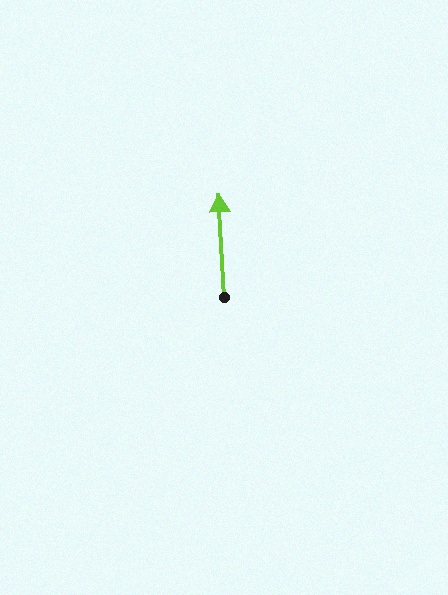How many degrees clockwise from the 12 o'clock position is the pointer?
Approximately 357 degrees.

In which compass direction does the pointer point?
North.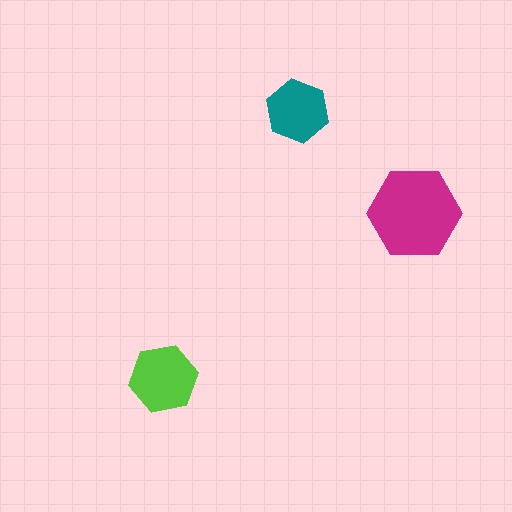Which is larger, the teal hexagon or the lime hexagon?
The lime one.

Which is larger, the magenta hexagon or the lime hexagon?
The magenta one.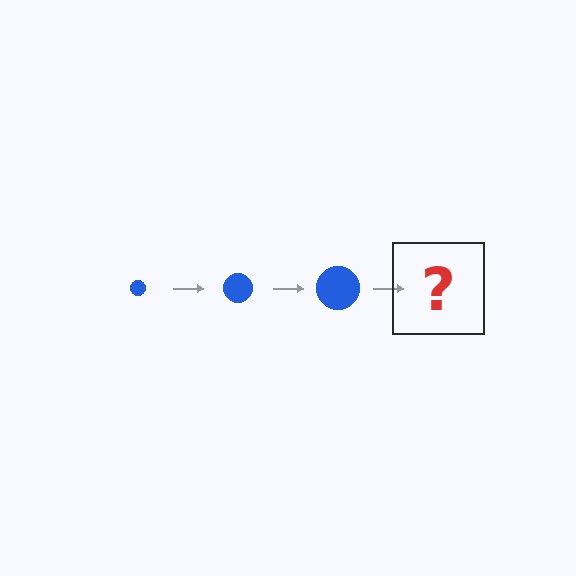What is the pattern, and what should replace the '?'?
The pattern is that the circle gets progressively larger each step. The '?' should be a blue circle, larger than the previous one.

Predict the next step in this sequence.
The next step is a blue circle, larger than the previous one.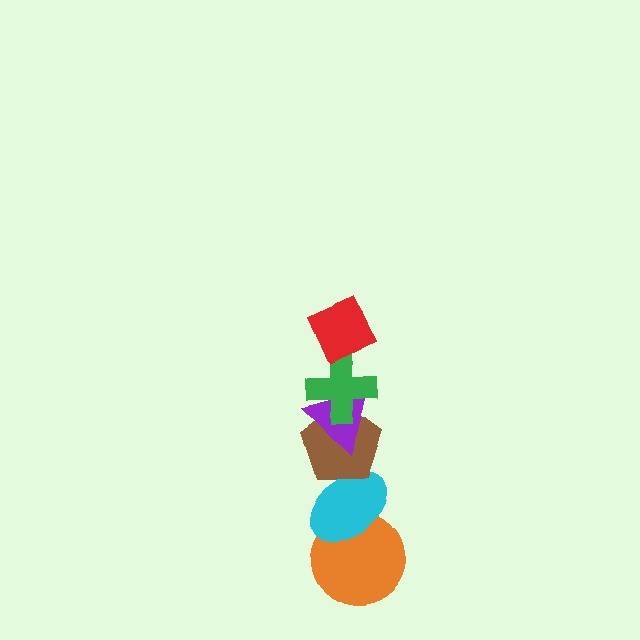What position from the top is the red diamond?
The red diamond is 1st from the top.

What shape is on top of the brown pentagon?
The purple triangle is on top of the brown pentagon.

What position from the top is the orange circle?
The orange circle is 6th from the top.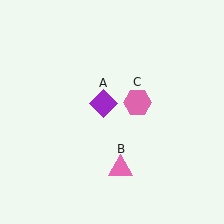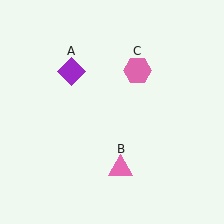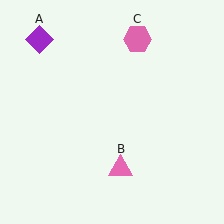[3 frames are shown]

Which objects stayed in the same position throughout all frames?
Pink triangle (object B) remained stationary.